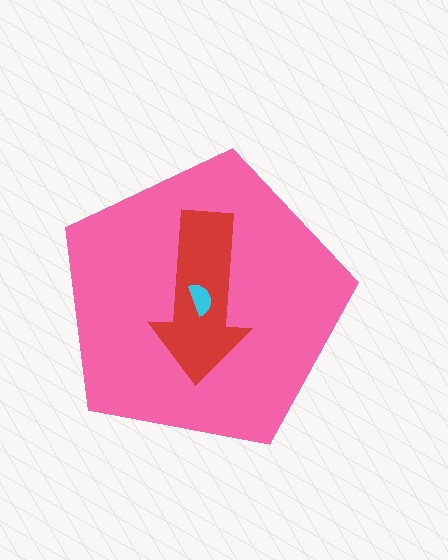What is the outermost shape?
The pink pentagon.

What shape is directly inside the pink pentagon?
The red arrow.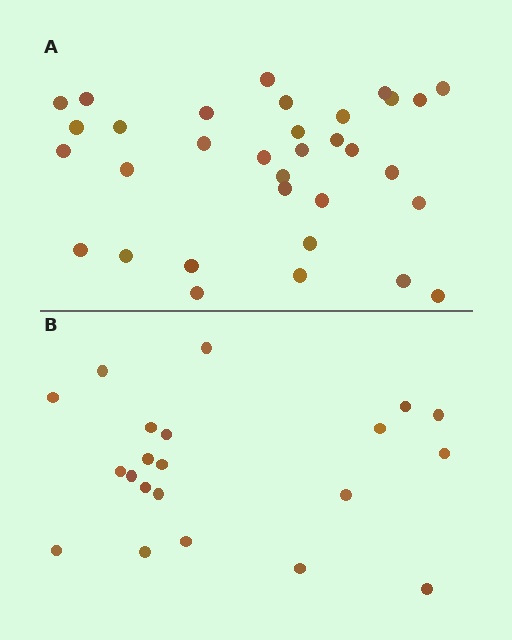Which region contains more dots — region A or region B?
Region A (the top region) has more dots.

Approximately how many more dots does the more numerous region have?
Region A has roughly 12 or so more dots than region B.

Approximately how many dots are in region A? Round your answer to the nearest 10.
About 30 dots. (The exact count is 33, which rounds to 30.)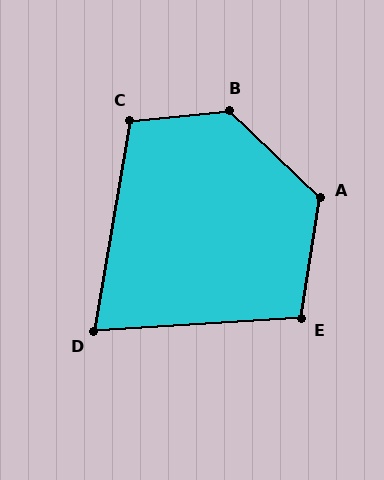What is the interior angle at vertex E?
Approximately 102 degrees (obtuse).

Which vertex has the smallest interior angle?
D, at approximately 77 degrees.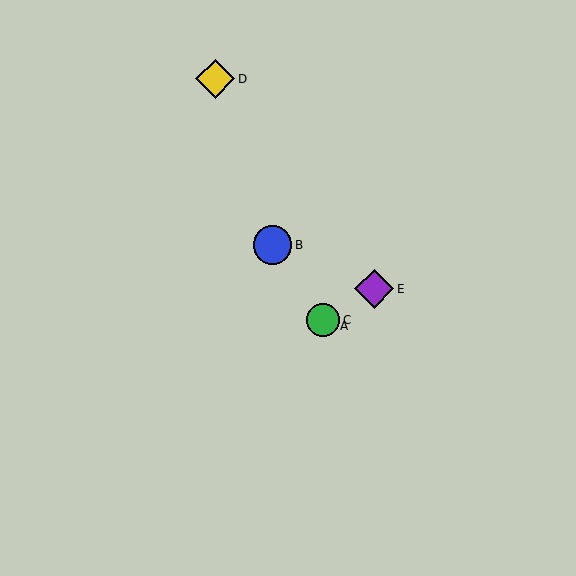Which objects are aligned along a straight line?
Objects A, B, C are aligned along a straight line.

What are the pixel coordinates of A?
Object A is at (327, 326).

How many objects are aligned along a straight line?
3 objects (A, B, C) are aligned along a straight line.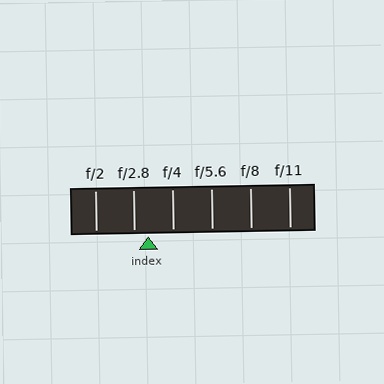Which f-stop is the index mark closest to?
The index mark is closest to f/2.8.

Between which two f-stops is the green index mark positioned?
The index mark is between f/2.8 and f/4.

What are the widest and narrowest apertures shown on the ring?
The widest aperture shown is f/2 and the narrowest is f/11.